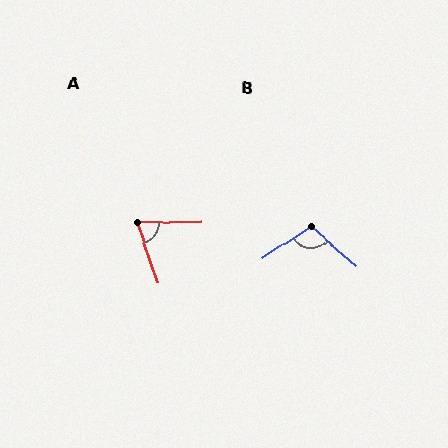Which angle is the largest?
B, at approximately 104 degrees.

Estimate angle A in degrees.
Approximately 72 degrees.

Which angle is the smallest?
A, at approximately 72 degrees.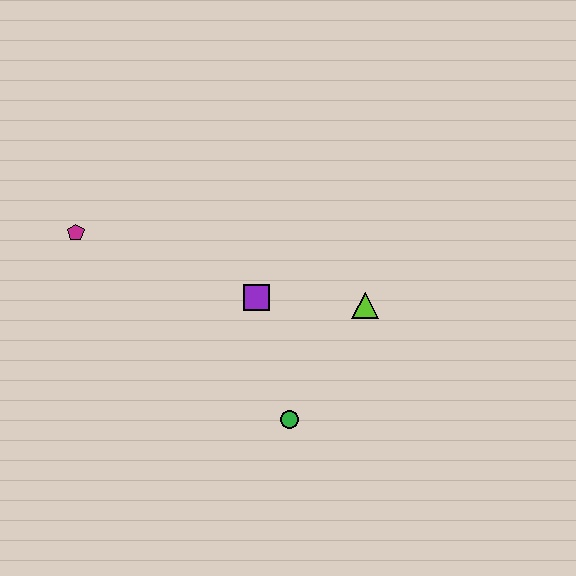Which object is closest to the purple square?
The lime triangle is closest to the purple square.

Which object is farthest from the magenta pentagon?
The lime triangle is farthest from the magenta pentagon.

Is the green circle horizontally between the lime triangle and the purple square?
Yes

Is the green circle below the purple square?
Yes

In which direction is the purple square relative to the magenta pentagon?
The purple square is to the right of the magenta pentagon.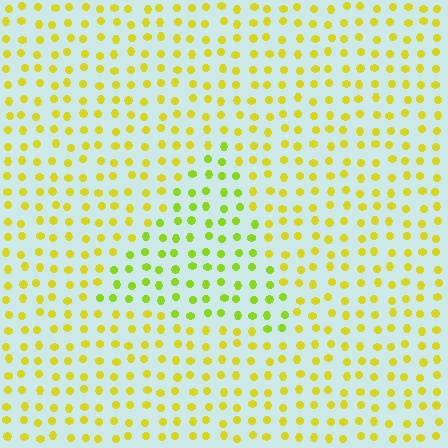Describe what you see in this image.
The image is filled with small yellow elements in a uniform arrangement. A triangle-shaped region is visible where the elements are tinted to a slightly different hue, forming a subtle color boundary.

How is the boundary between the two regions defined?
The boundary is defined purely by a slight shift in hue (about 27 degrees). Spacing, size, and orientation are identical on both sides.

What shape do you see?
I see a triangle.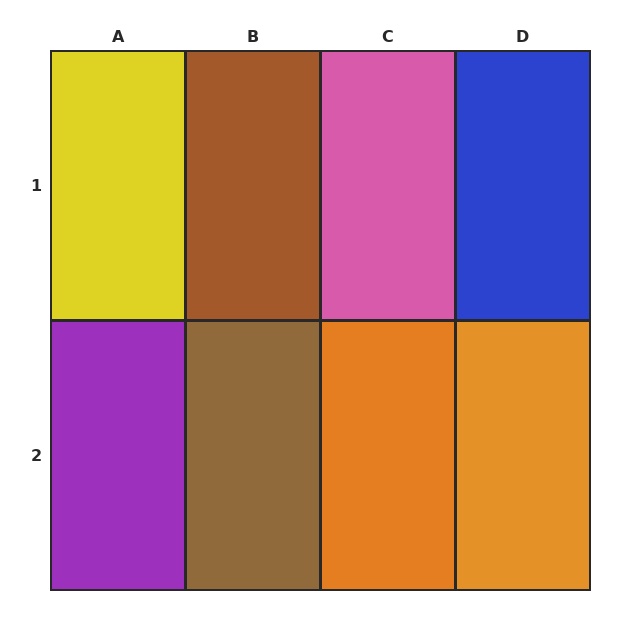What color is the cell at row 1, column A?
Yellow.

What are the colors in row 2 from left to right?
Purple, brown, orange, orange.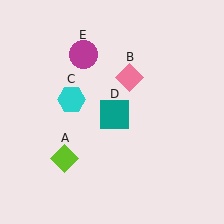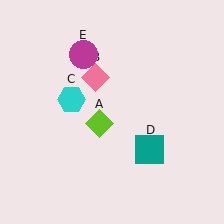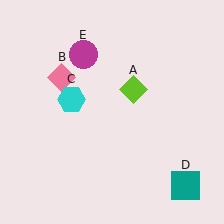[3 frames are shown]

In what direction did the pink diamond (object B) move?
The pink diamond (object B) moved left.